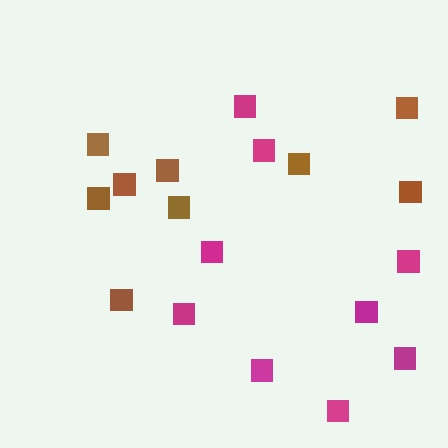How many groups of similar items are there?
There are 2 groups: one group of brown squares (9) and one group of magenta squares (9).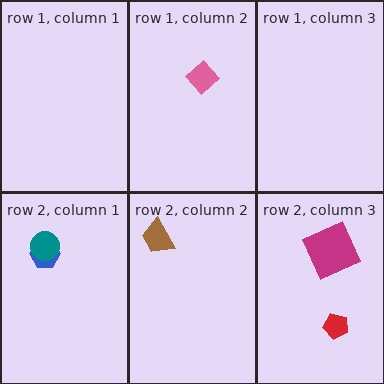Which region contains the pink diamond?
The row 1, column 2 region.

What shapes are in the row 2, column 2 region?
The brown trapezoid.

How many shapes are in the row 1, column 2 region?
1.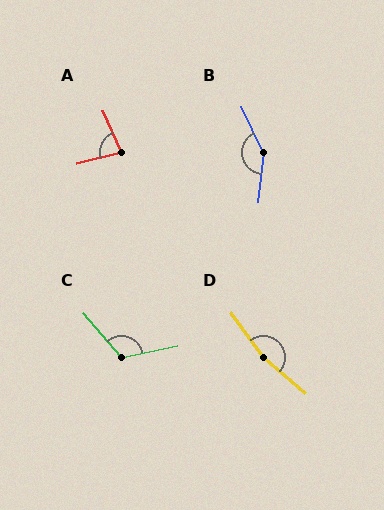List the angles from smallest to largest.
A (80°), C (118°), B (149°), D (167°).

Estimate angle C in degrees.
Approximately 118 degrees.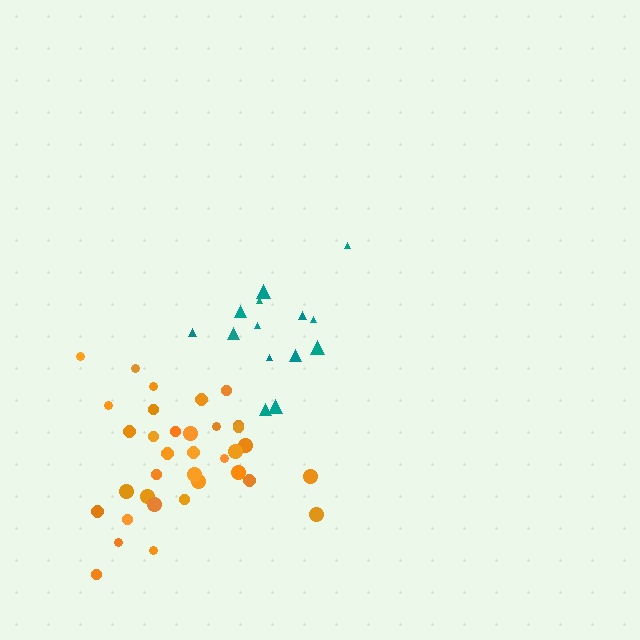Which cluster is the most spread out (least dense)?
Teal.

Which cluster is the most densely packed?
Orange.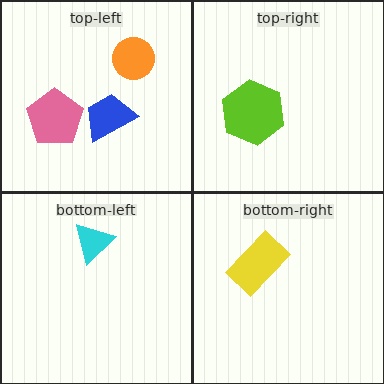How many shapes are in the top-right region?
1.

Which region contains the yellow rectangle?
The bottom-right region.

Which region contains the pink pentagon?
The top-left region.